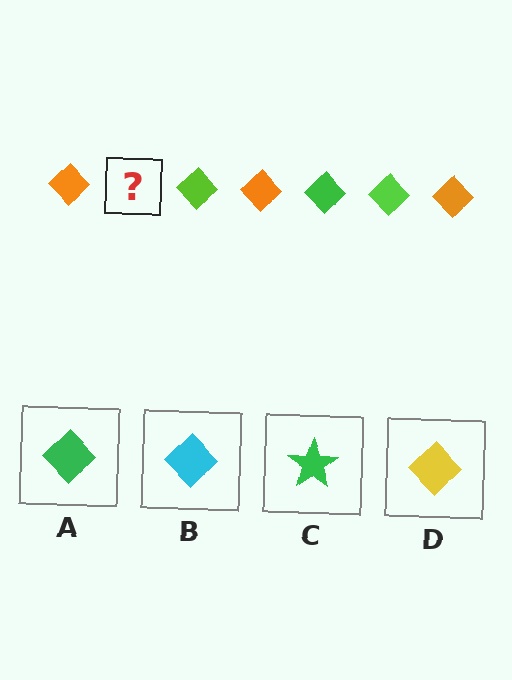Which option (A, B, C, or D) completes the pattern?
A.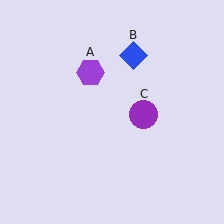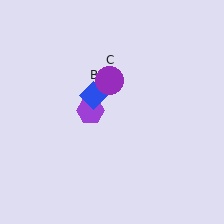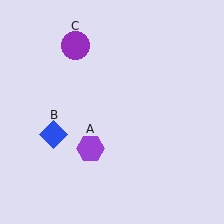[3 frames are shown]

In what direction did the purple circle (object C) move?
The purple circle (object C) moved up and to the left.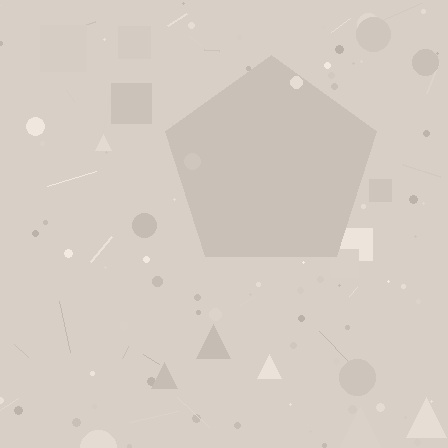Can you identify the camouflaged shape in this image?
The camouflaged shape is a pentagon.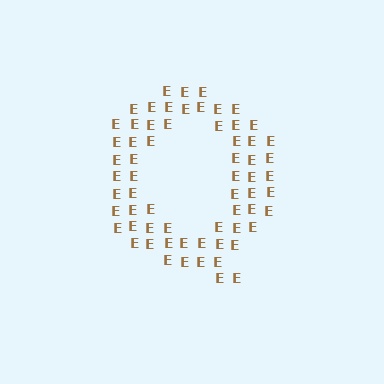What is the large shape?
The large shape is the letter Q.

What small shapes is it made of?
It is made of small letter E's.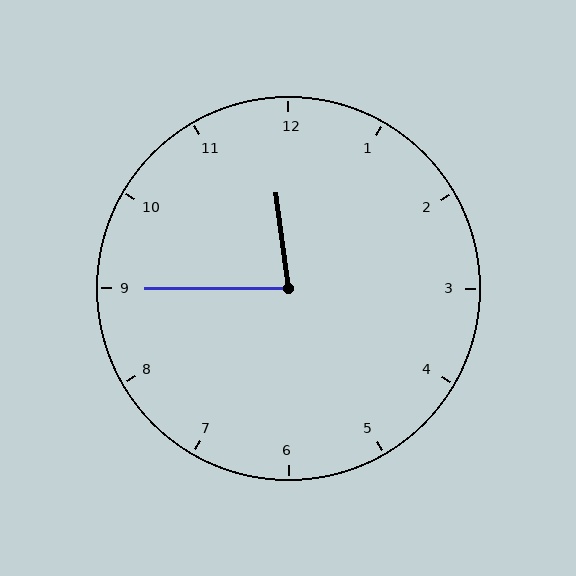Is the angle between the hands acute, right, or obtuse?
It is acute.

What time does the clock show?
11:45.